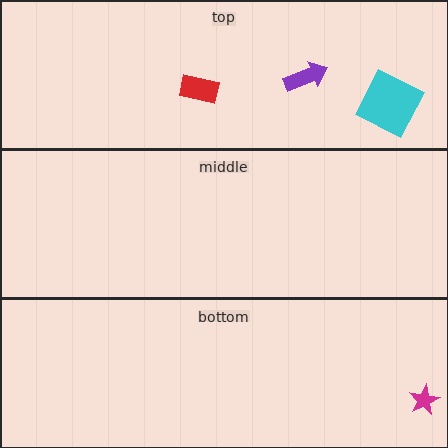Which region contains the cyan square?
The top region.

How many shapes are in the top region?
3.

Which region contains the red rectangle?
The top region.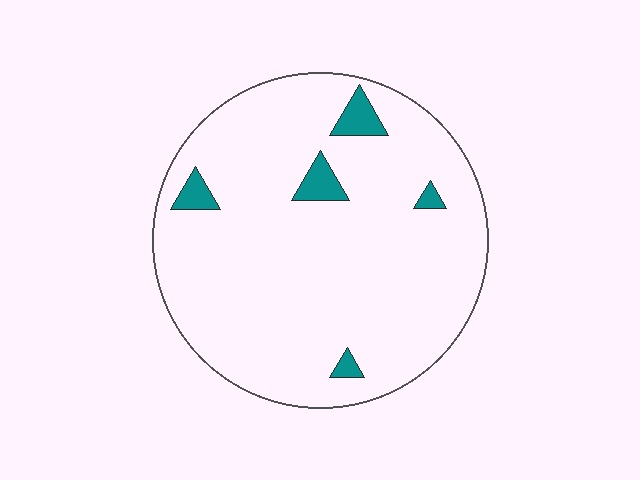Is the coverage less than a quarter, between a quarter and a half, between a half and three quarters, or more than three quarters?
Less than a quarter.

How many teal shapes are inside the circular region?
5.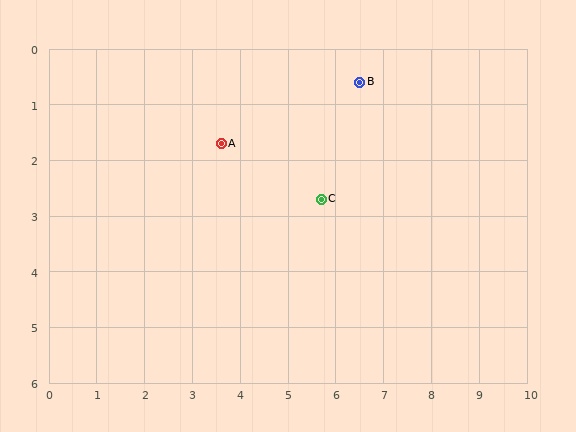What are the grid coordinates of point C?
Point C is at approximately (5.7, 2.7).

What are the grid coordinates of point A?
Point A is at approximately (3.6, 1.7).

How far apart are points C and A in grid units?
Points C and A are about 2.3 grid units apart.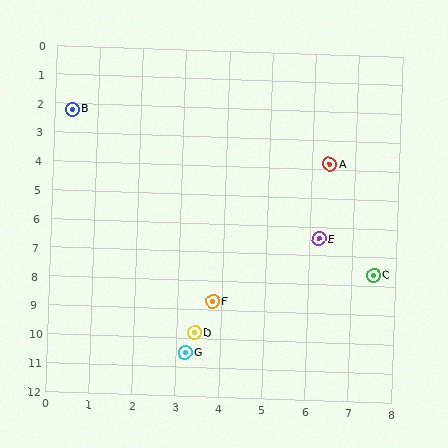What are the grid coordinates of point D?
Point D is at approximately (3.4, 9.8).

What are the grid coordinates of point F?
Point F is at approximately (3.8, 8.7).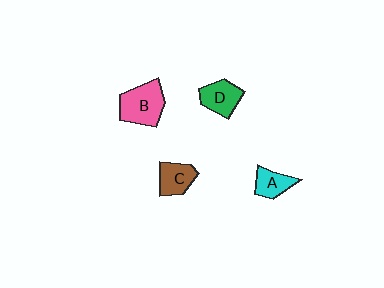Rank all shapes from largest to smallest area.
From largest to smallest: B (pink), D (green), C (brown), A (cyan).